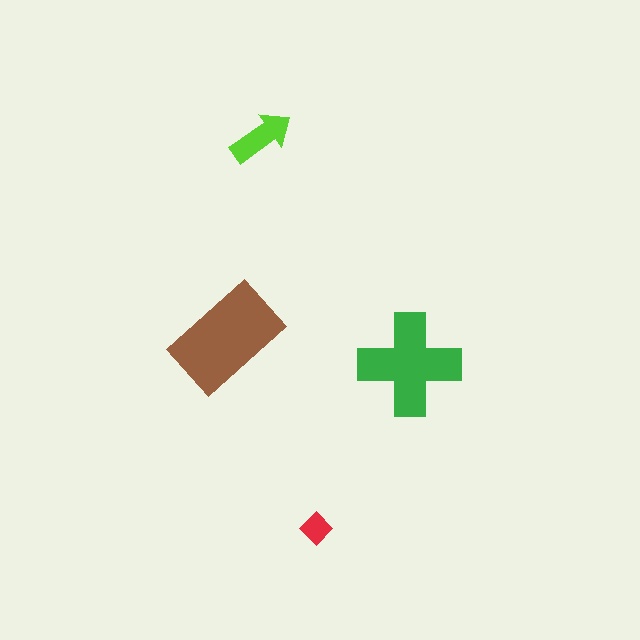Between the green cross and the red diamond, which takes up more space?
The green cross.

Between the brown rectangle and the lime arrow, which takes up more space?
The brown rectangle.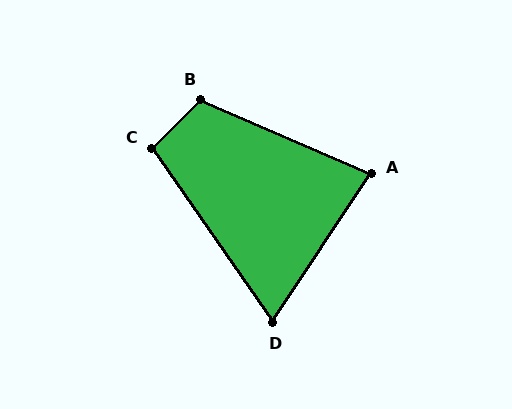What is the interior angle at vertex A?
Approximately 80 degrees (acute).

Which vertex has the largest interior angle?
B, at approximately 112 degrees.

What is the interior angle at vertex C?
Approximately 100 degrees (obtuse).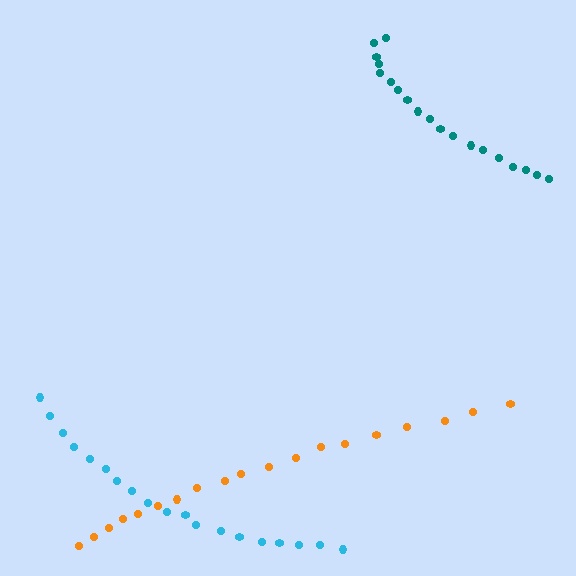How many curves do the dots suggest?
There are 3 distinct paths.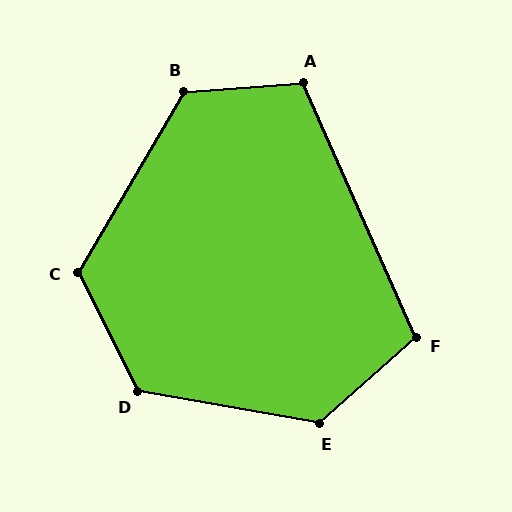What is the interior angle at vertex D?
Approximately 127 degrees (obtuse).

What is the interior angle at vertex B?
Approximately 125 degrees (obtuse).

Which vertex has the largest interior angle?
E, at approximately 128 degrees.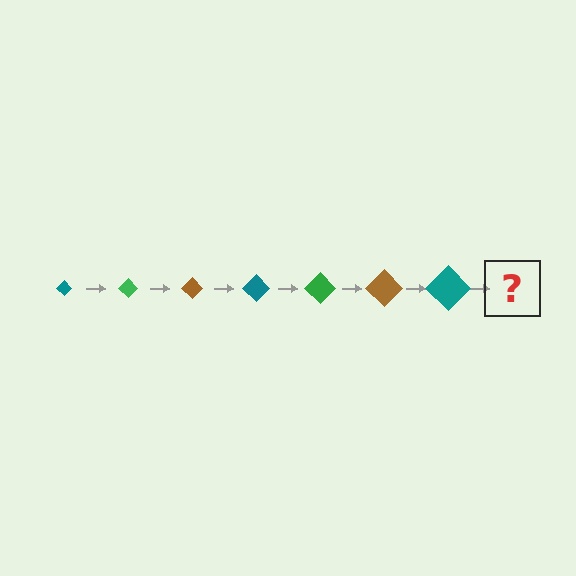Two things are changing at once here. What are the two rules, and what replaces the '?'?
The two rules are that the diamond grows larger each step and the color cycles through teal, green, and brown. The '?' should be a green diamond, larger than the previous one.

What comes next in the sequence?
The next element should be a green diamond, larger than the previous one.